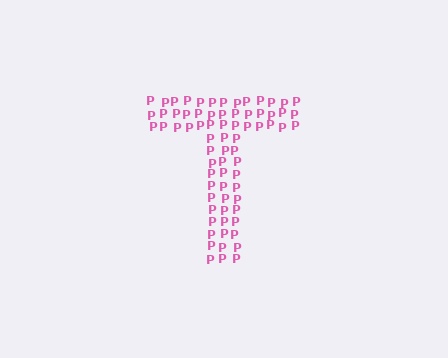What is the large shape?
The large shape is the letter T.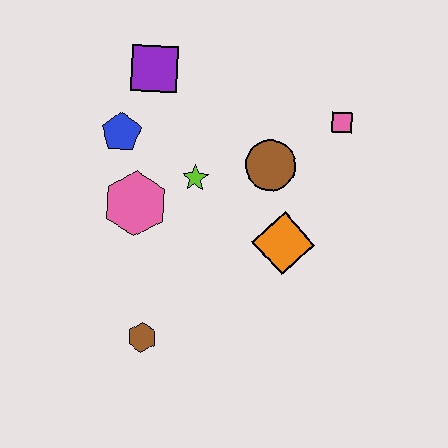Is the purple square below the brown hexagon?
No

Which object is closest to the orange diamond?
The brown circle is closest to the orange diamond.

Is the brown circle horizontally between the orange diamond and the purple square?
Yes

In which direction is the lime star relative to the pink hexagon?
The lime star is to the right of the pink hexagon.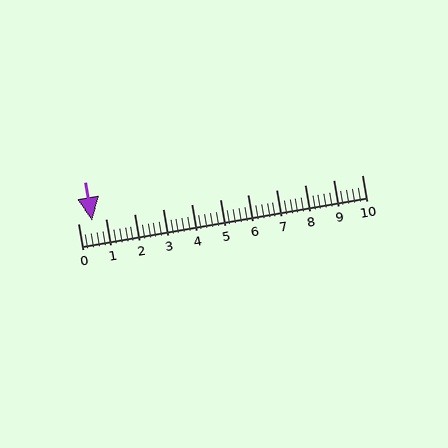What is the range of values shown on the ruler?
The ruler shows values from 0 to 10.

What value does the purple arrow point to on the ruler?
The purple arrow points to approximately 0.5.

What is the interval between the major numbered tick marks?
The major tick marks are spaced 1 units apart.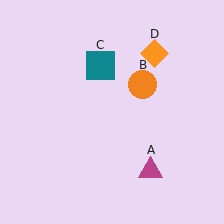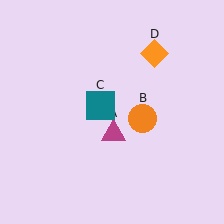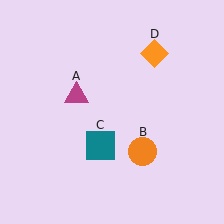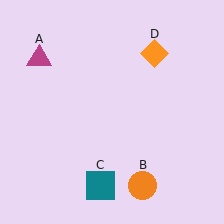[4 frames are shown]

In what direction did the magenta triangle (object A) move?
The magenta triangle (object A) moved up and to the left.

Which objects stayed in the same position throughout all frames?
Orange diamond (object D) remained stationary.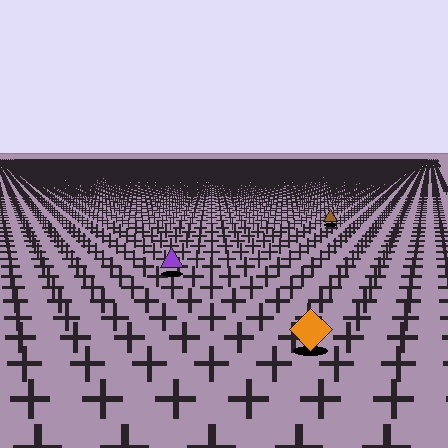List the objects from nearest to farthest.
From nearest to farthest: the orange diamond, the purple triangle, the brown triangle.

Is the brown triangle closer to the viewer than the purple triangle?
No. The purple triangle is closer — you can tell from the texture gradient: the ground texture is coarser near it.